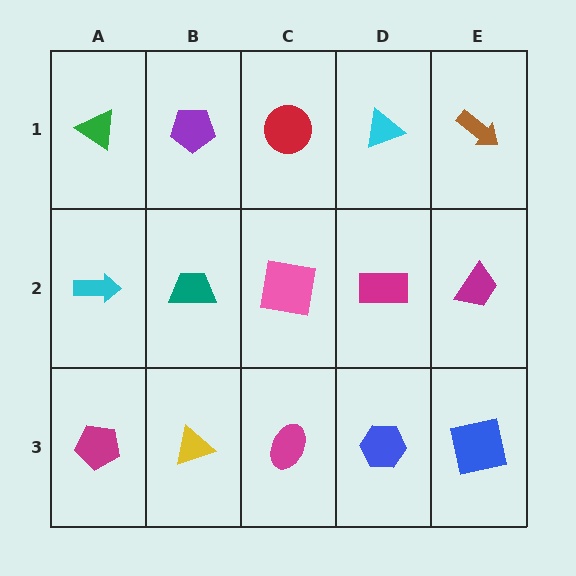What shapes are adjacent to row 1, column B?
A teal trapezoid (row 2, column B), a green triangle (row 1, column A), a red circle (row 1, column C).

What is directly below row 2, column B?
A yellow triangle.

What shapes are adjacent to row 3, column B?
A teal trapezoid (row 2, column B), a magenta pentagon (row 3, column A), a magenta ellipse (row 3, column C).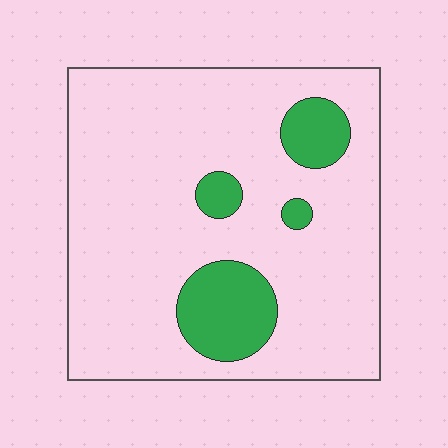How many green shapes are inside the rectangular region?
4.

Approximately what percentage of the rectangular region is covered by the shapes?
Approximately 15%.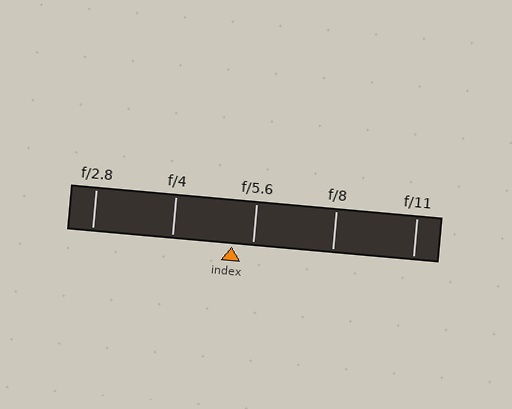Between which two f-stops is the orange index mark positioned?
The index mark is between f/4 and f/5.6.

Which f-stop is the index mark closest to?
The index mark is closest to f/5.6.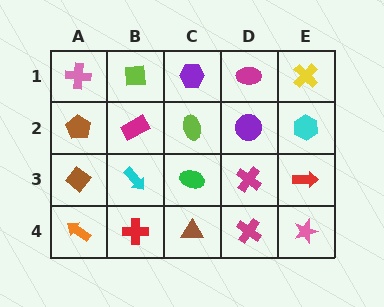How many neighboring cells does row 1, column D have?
3.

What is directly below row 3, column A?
An orange arrow.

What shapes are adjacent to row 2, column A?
A pink cross (row 1, column A), a brown diamond (row 3, column A), a magenta rectangle (row 2, column B).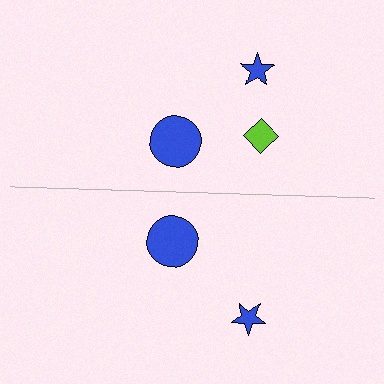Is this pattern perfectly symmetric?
No, the pattern is not perfectly symmetric. A lime diamond is missing from the bottom side.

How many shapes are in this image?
There are 5 shapes in this image.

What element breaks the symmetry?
A lime diamond is missing from the bottom side.